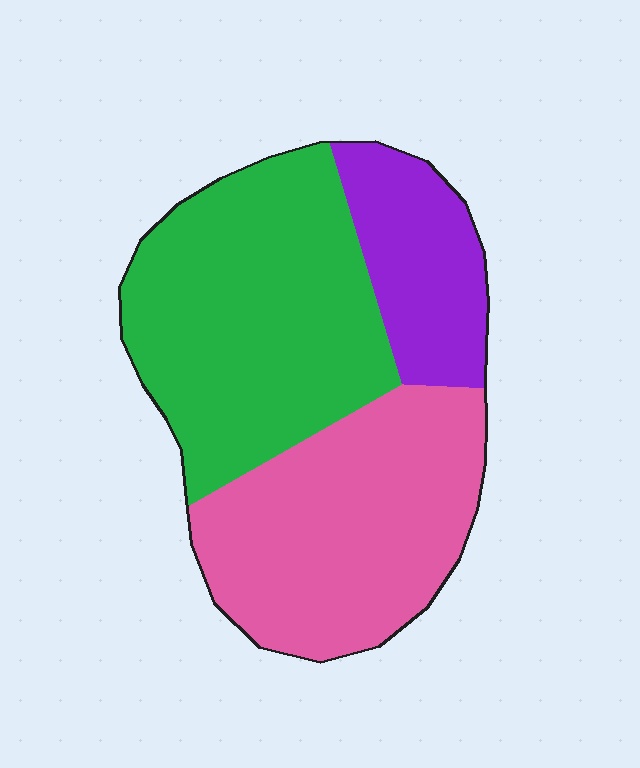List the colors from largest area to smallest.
From largest to smallest: green, pink, purple.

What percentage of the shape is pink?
Pink takes up between a third and a half of the shape.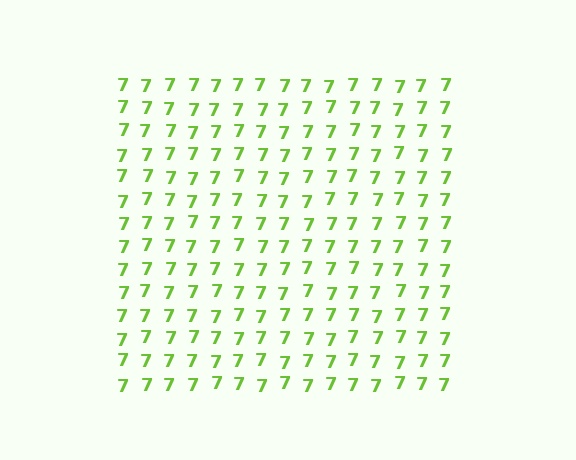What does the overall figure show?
The overall figure shows a square.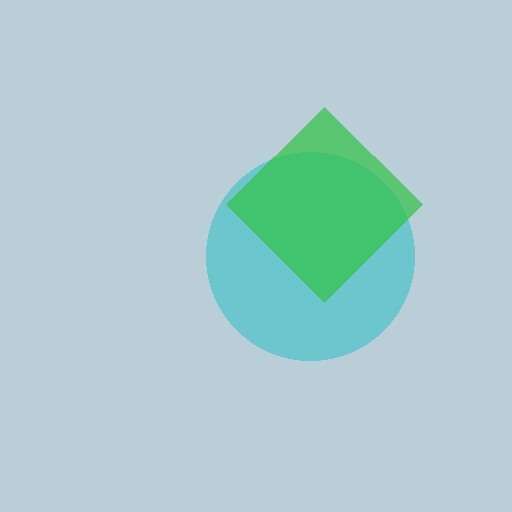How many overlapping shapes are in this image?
There are 2 overlapping shapes in the image.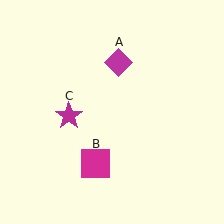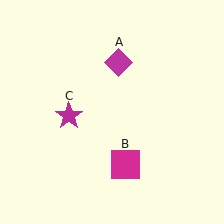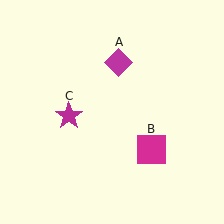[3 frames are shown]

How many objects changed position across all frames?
1 object changed position: magenta square (object B).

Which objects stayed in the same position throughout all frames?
Magenta diamond (object A) and magenta star (object C) remained stationary.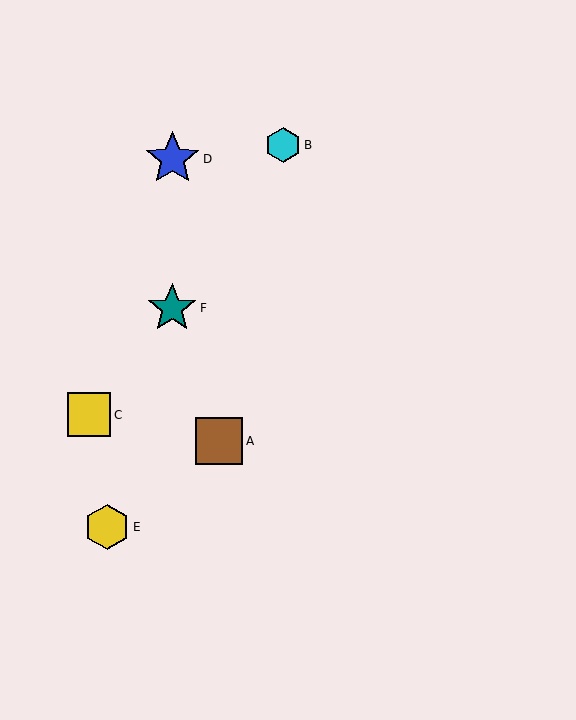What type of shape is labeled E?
Shape E is a yellow hexagon.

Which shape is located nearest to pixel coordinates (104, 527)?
The yellow hexagon (labeled E) at (107, 527) is nearest to that location.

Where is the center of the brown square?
The center of the brown square is at (219, 441).